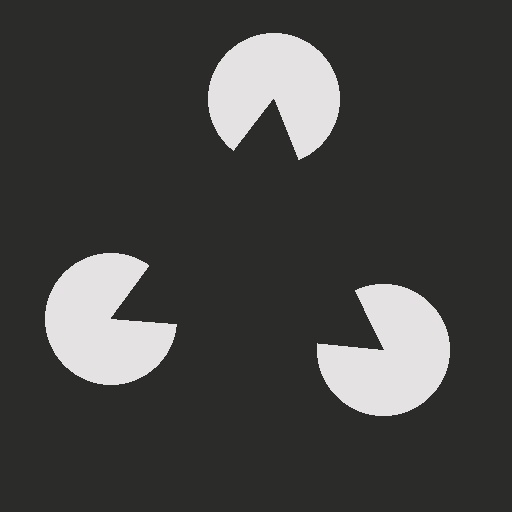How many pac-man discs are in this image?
There are 3 — one at each vertex of the illusory triangle.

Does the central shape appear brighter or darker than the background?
It typically appears slightly darker than the background, even though no actual brightness change is drawn.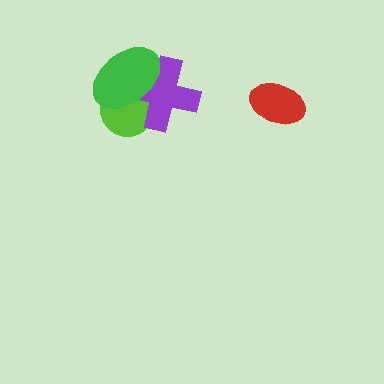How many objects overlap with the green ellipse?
2 objects overlap with the green ellipse.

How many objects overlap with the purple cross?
2 objects overlap with the purple cross.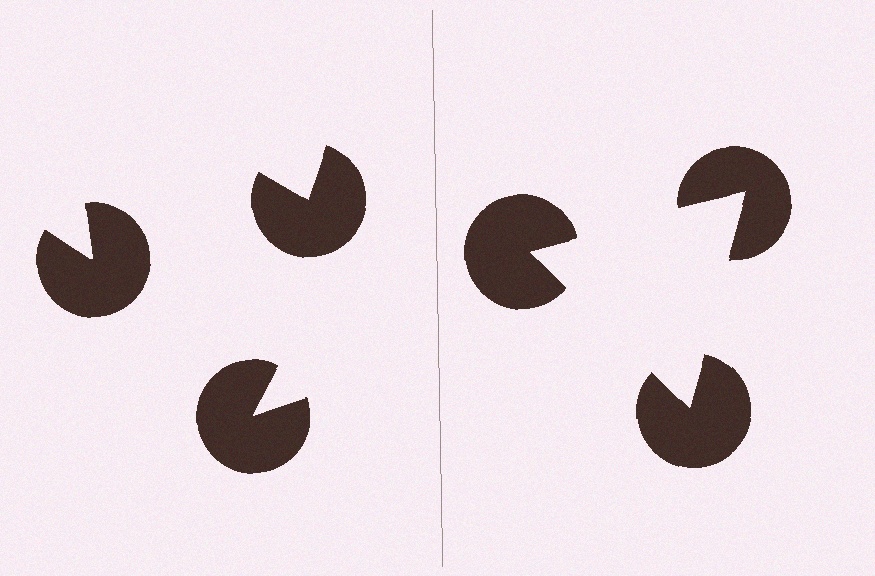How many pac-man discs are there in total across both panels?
6 — 3 on each side.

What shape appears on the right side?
An illusory triangle.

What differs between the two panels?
The pac-man discs are positioned identically on both sides; only the wedge orientations differ. On the right they align to a triangle; on the left they are misaligned.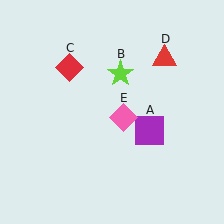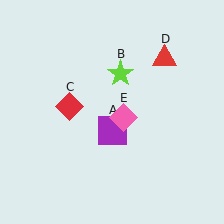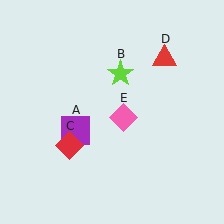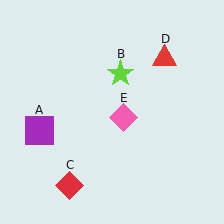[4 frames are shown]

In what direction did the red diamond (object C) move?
The red diamond (object C) moved down.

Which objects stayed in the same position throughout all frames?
Lime star (object B) and red triangle (object D) and pink diamond (object E) remained stationary.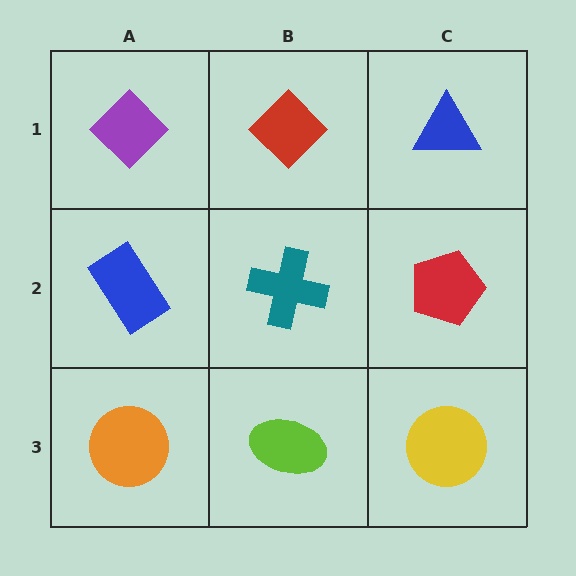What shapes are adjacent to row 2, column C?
A blue triangle (row 1, column C), a yellow circle (row 3, column C), a teal cross (row 2, column B).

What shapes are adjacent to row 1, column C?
A red pentagon (row 2, column C), a red diamond (row 1, column B).